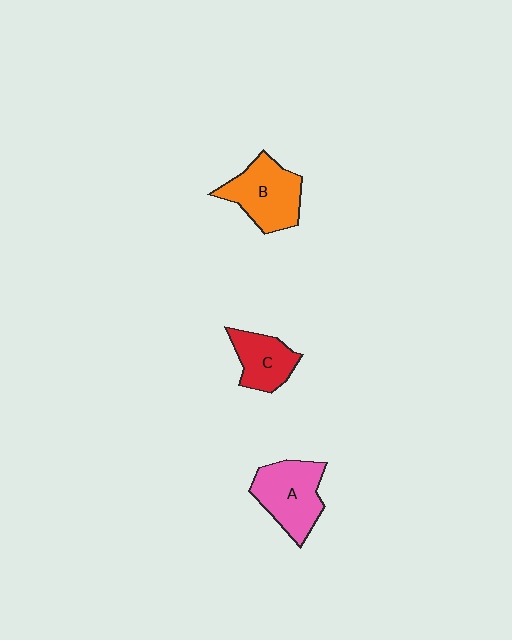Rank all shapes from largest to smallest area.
From largest to smallest: A (pink), B (orange), C (red).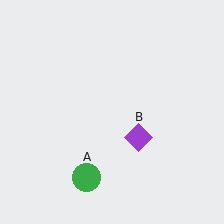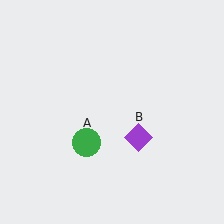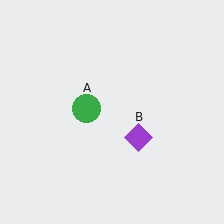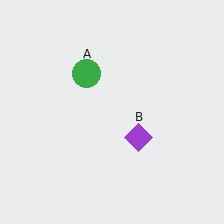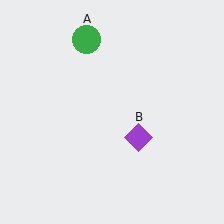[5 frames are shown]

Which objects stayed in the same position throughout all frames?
Purple diamond (object B) remained stationary.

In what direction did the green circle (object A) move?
The green circle (object A) moved up.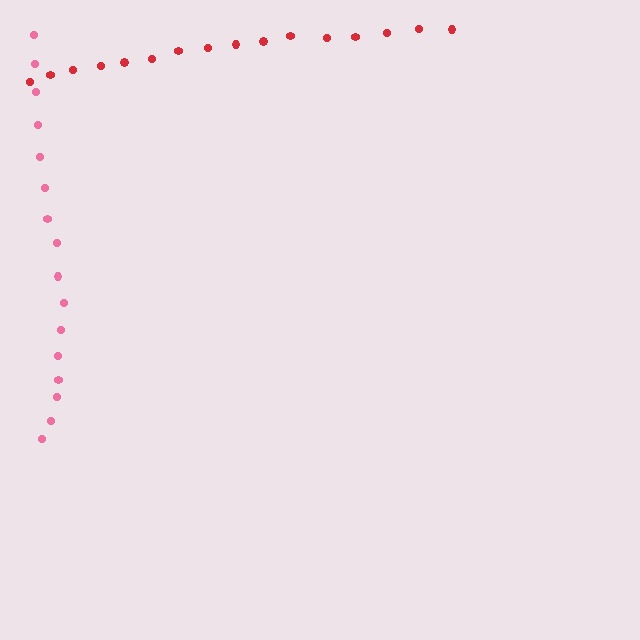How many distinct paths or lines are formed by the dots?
There are 2 distinct paths.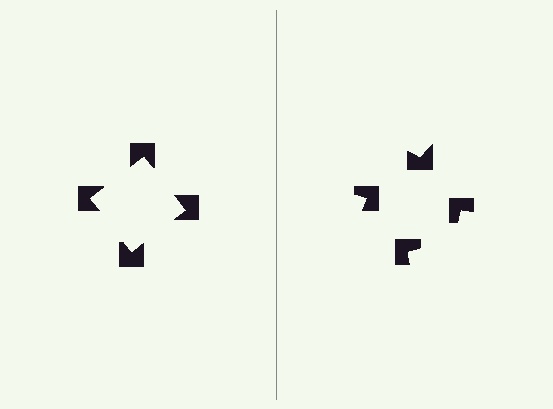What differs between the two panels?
The notched squares are positioned identically on both sides; only the wedge orientations differ. On the left they align to a square; on the right they are misaligned.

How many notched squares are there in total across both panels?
8 — 4 on each side.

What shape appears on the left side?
An illusory square.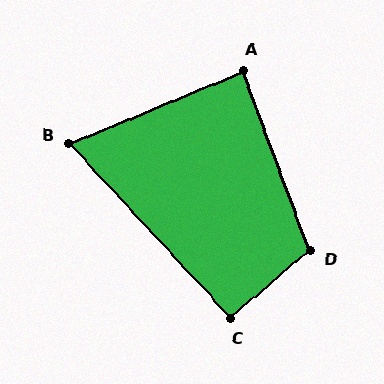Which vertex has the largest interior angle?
D, at approximately 110 degrees.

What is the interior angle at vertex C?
Approximately 92 degrees (approximately right).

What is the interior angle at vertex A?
Approximately 88 degrees (approximately right).